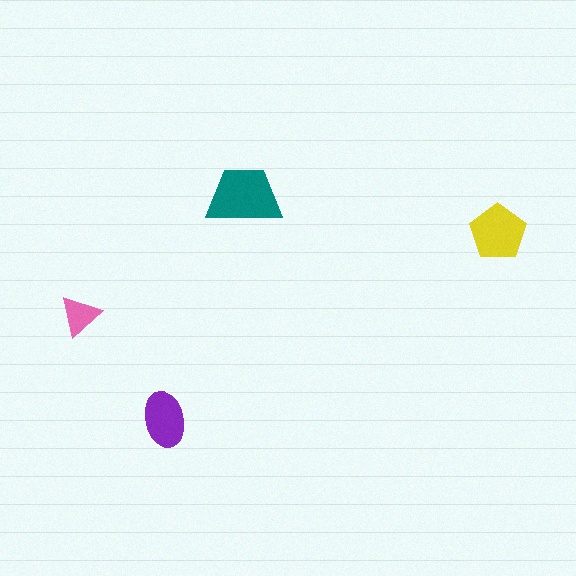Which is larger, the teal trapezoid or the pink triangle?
The teal trapezoid.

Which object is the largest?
The teal trapezoid.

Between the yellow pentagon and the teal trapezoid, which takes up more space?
The teal trapezoid.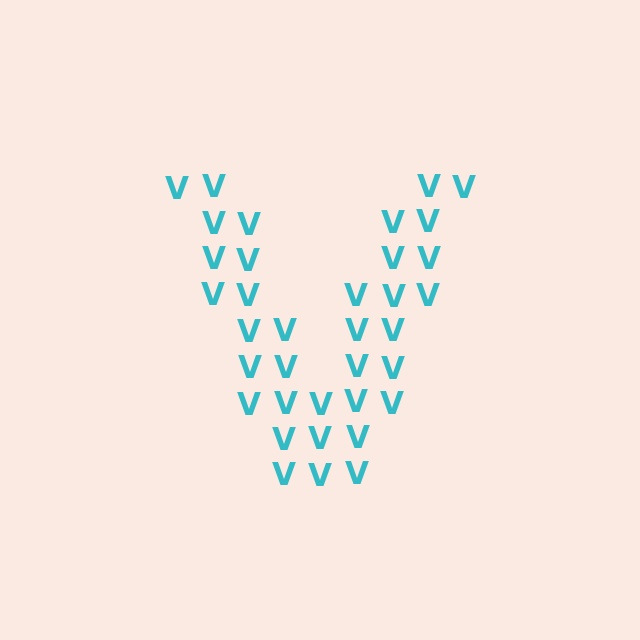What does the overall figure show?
The overall figure shows the letter V.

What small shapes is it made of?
It is made of small letter V's.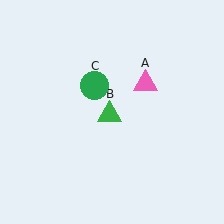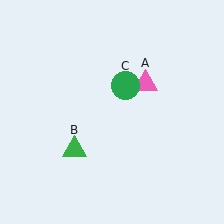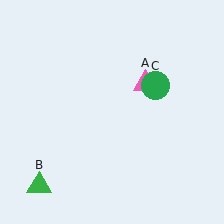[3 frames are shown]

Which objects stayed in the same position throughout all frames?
Pink triangle (object A) remained stationary.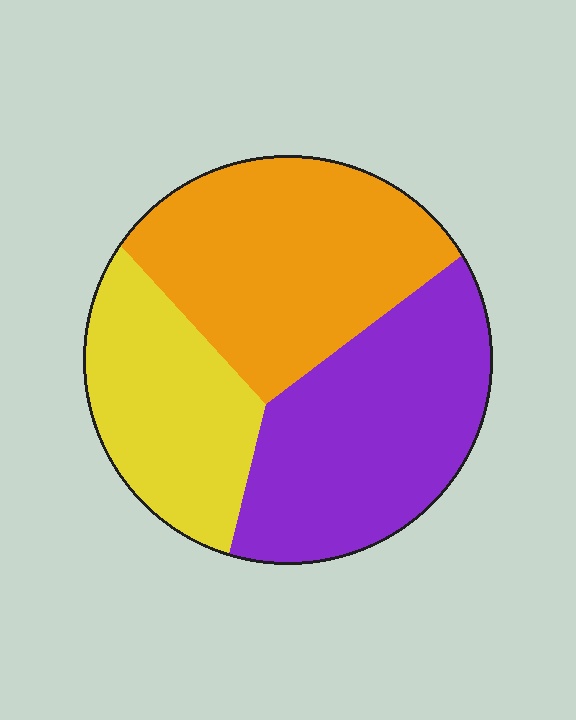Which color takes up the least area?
Yellow, at roughly 25%.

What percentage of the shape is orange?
Orange covers about 40% of the shape.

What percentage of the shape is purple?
Purple covers around 35% of the shape.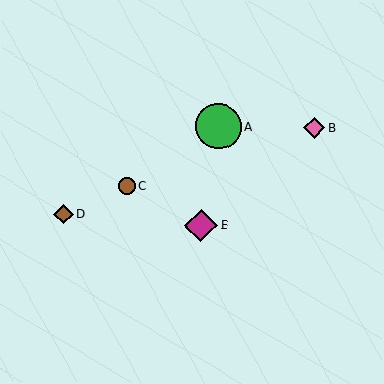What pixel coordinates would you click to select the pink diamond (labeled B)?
Click at (314, 128) to select the pink diamond B.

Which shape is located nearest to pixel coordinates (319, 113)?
The pink diamond (labeled B) at (314, 128) is nearest to that location.